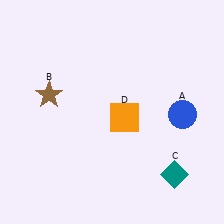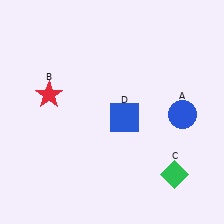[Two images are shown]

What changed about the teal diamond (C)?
In Image 1, C is teal. In Image 2, it changed to green.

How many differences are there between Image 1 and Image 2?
There are 3 differences between the two images.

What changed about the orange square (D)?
In Image 1, D is orange. In Image 2, it changed to blue.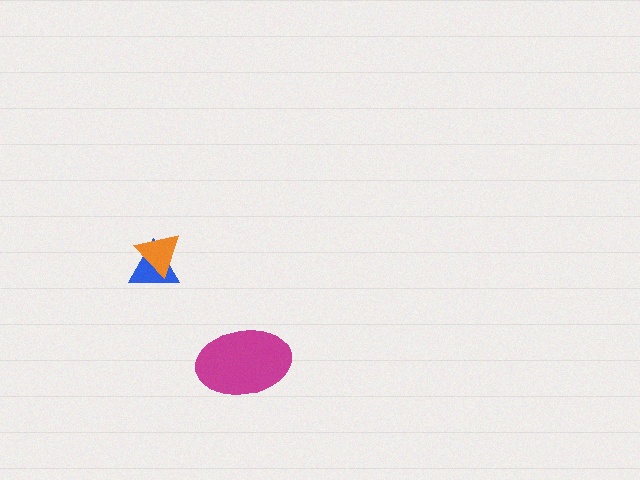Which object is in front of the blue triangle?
The orange triangle is in front of the blue triangle.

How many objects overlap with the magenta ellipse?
0 objects overlap with the magenta ellipse.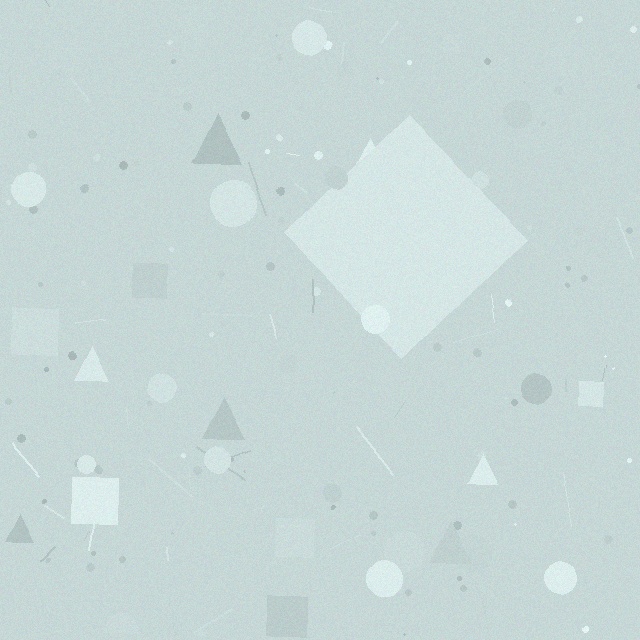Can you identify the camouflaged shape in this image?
The camouflaged shape is a diamond.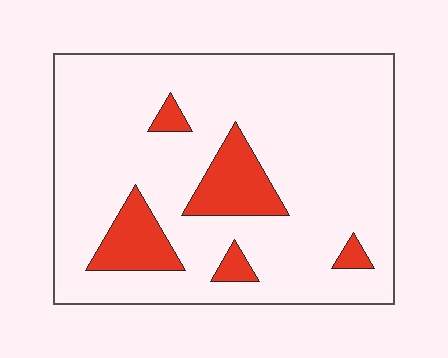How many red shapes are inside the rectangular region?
5.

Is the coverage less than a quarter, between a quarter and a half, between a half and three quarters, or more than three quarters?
Less than a quarter.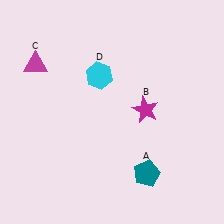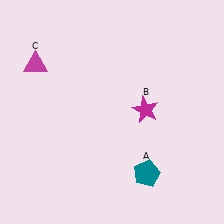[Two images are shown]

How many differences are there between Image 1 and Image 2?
There is 1 difference between the two images.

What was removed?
The cyan hexagon (D) was removed in Image 2.